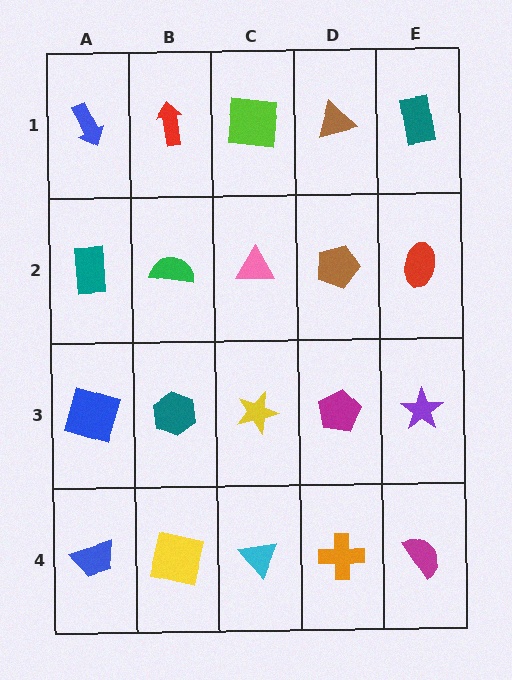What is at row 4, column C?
A cyan triangle.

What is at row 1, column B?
A red arrow.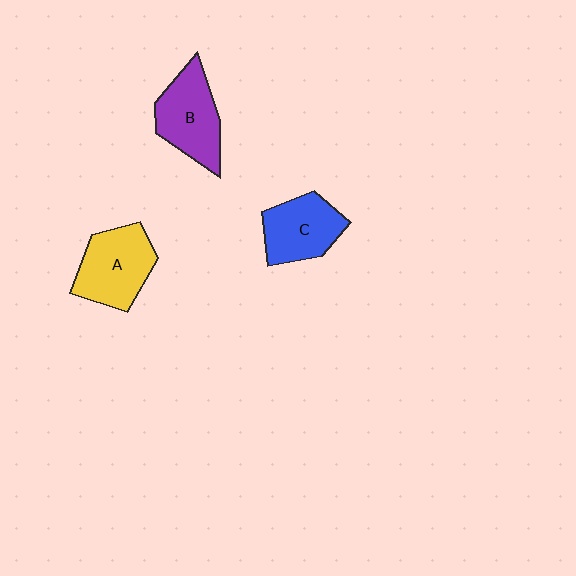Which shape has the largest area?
Shape A (yellow).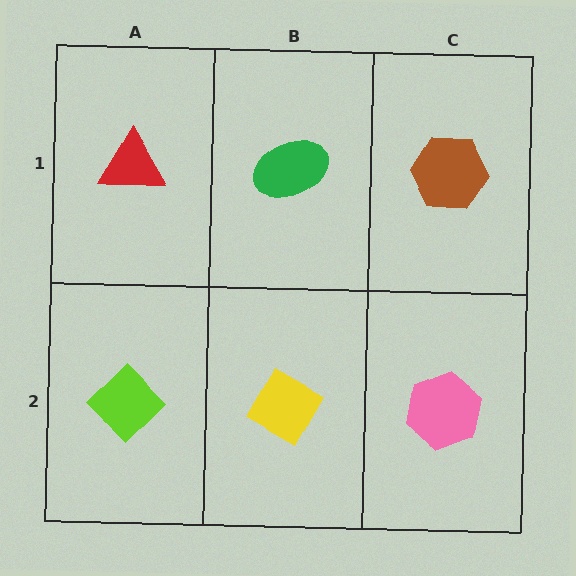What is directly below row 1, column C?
A pink hexagon.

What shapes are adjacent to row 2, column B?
A green ellipse (row 1, column B), a lime diamond (row 2, column A), a pink hexagon (row 2, column C).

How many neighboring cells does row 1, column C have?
2.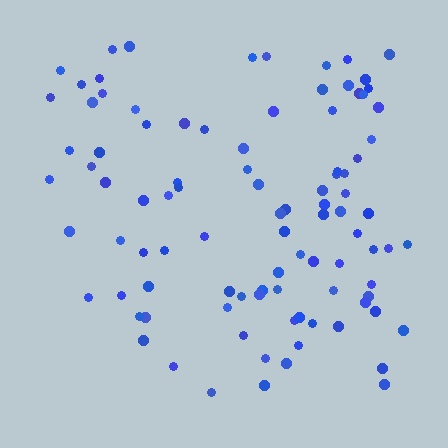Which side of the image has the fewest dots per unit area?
The left.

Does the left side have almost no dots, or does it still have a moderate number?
Still a moderate number, just noticeably fewer than the right.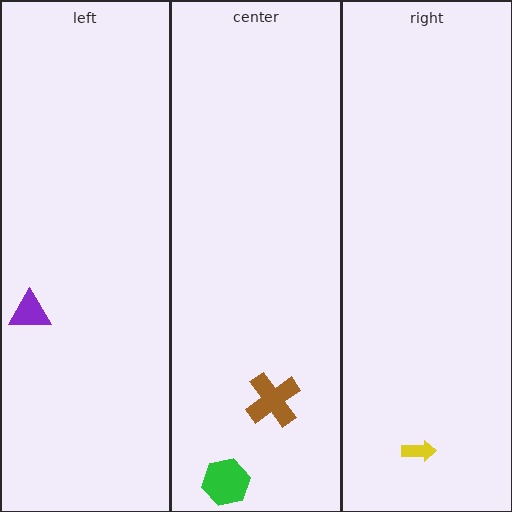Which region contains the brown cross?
The center region.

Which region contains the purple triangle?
The left region.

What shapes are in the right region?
The yellow arrow.